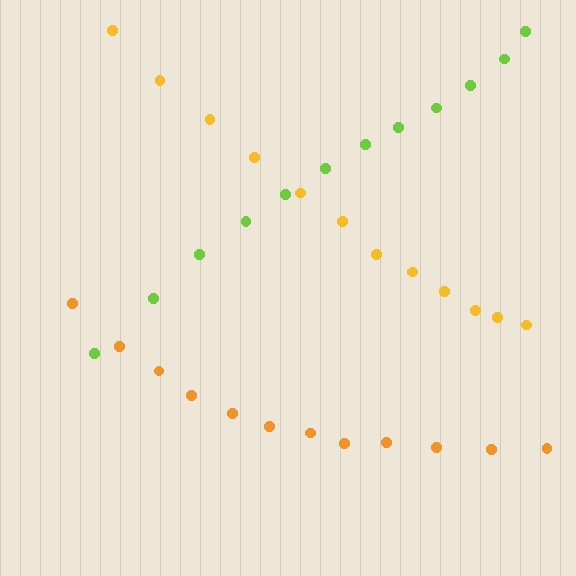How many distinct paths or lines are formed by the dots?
There are 3 distinct paths.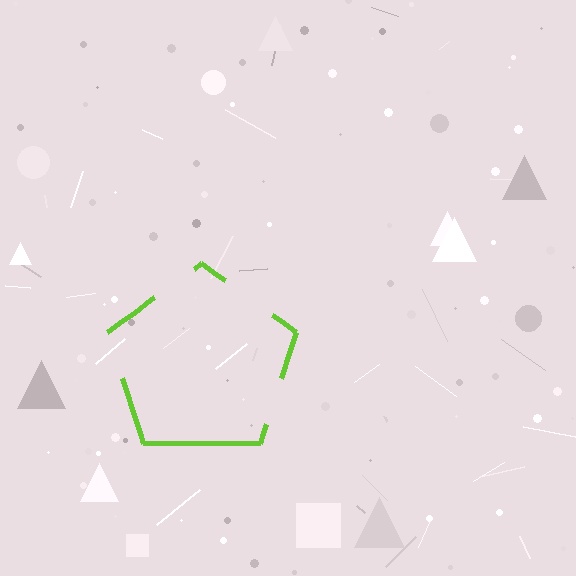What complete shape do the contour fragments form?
The contour fragments form a pentagon.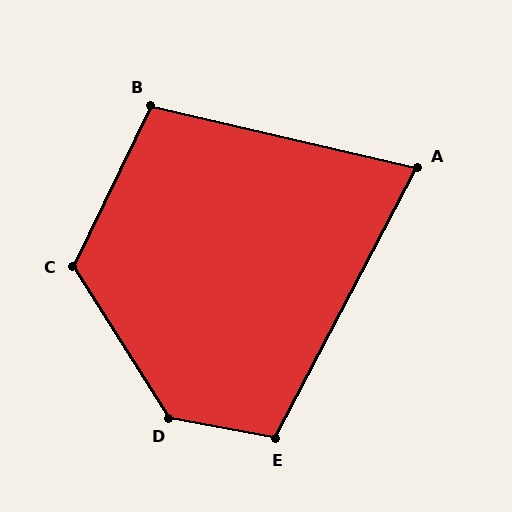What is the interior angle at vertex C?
Approximately 122 degrees (obtuse).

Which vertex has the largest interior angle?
D, at approximately 134 degrees.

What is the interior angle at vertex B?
Approximately 103 degrees (obtuse).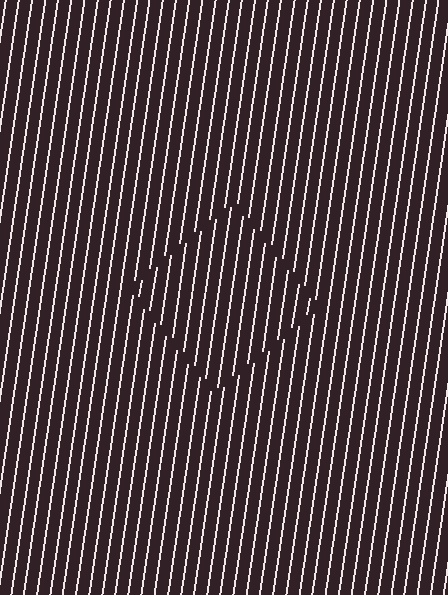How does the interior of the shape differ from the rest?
The interior of the shape contains the same grating, shifted by half a period — the contour is defined by the phase discontinuity where line-ends from the inner and outer gratings abut.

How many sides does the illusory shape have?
4 sides — the line-ends trace a square.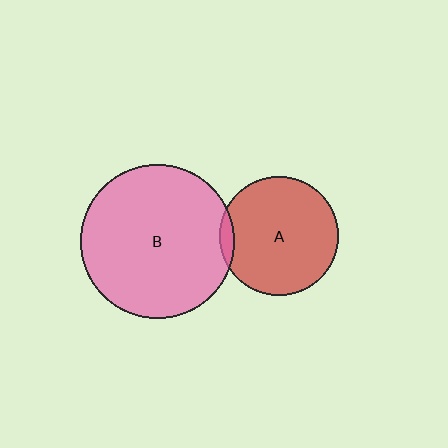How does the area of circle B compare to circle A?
Approximately 1.7 times.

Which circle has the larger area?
Circle B (pink).